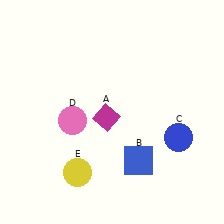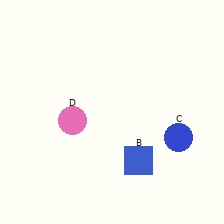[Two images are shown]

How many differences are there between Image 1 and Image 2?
There are 2 differences between the two images.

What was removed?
The yellow circle (E), the magenta diamond (A) were removed in Image 2.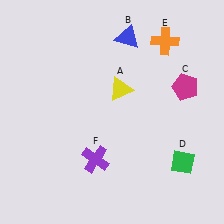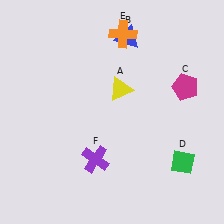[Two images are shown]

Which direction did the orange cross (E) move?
The orange cross (E) moved left.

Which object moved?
The orange cross (E) moved left.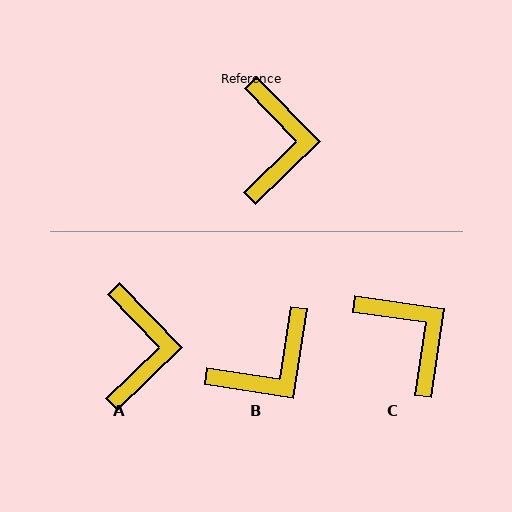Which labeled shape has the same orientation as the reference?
A.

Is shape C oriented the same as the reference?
No, it is off by about 38 degrees.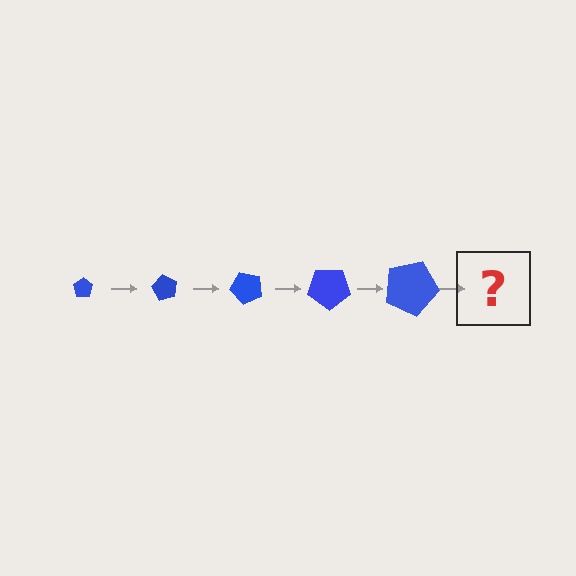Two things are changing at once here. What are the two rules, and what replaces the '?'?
The two rules are that the pentagon grows larger each step and it rotates 60 degrees each step. The '?' should be a pentagon, larger than the previous one and rotated 300 degrees from the start.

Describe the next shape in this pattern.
It should be a pentagon, larger than the previous one and rotated 300 degrees from the start.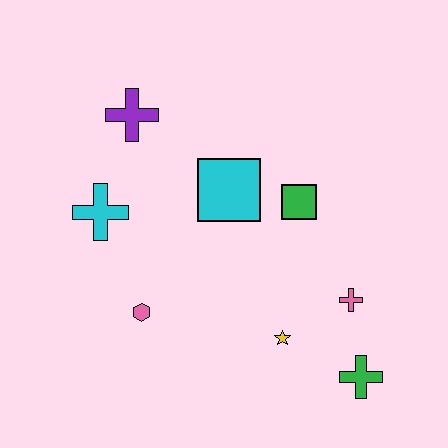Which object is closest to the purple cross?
The cyan cross is closest to the purple cross.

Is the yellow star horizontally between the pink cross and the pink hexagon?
Yes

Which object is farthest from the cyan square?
The green cross is farthest from the cyan square.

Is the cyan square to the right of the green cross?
No